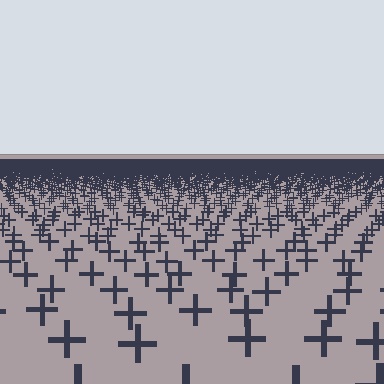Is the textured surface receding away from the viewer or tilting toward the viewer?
The surface is receding away from the viewer. Texture elements get smaller and denser toward the top.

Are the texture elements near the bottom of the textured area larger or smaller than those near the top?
Larger. Near the bottom, elements are closer to the viewer and appear at a bigger on-screen size.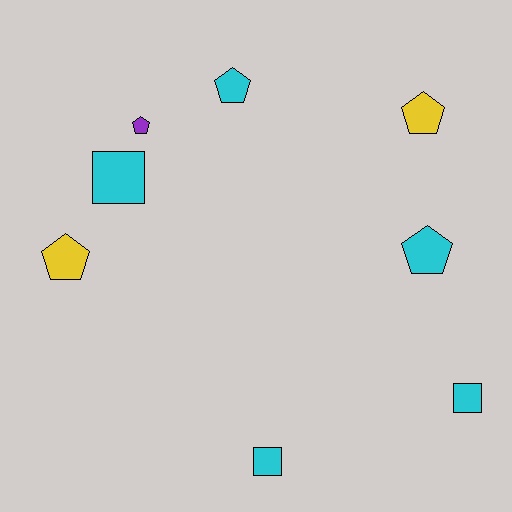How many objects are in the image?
There are 8 objects.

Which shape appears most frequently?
Pentagon, with 5 objects.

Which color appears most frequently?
Cyan, with 5 objects.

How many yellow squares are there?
There are no yellow squares.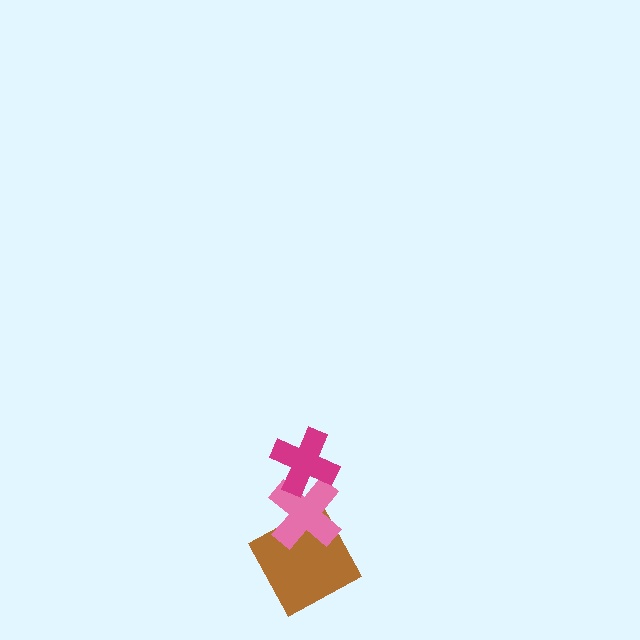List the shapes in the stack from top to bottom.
From top to bottom: the magenta cross, the pink cross, the brown square.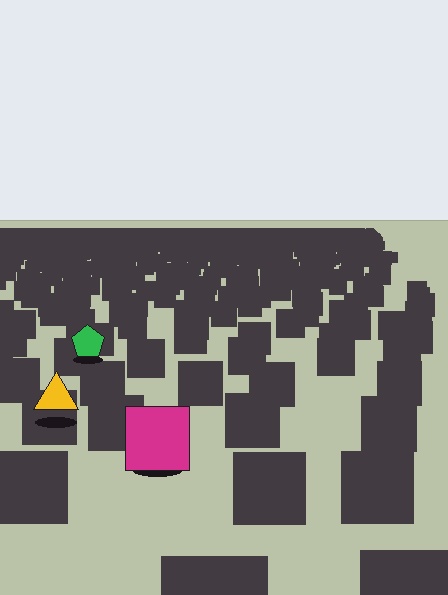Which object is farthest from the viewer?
The green pentagon is farthest from the viewer. It appears smaller and the ground texture around it is denser.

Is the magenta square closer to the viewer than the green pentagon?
Yes. The magenta square is closer — you can tell from the texture gradient: the ground texture is coarser near it.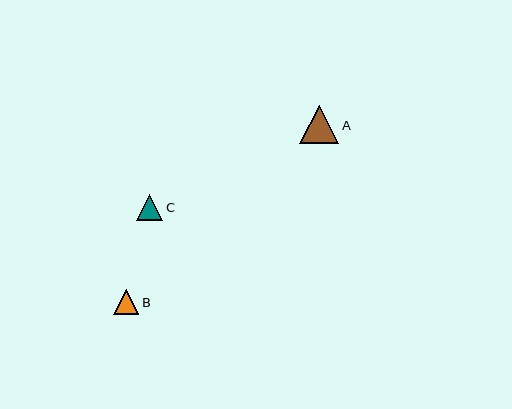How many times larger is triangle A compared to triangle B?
Triangle A is approximately 1.5 times the size of triangle B.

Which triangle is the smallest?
Triangle B is the smallest with a size of approximately 25 pixels.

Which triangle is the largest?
Triangle A is the largest with a size of approximately 39 pixels.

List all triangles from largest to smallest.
From largest to smallest: A, C, B.